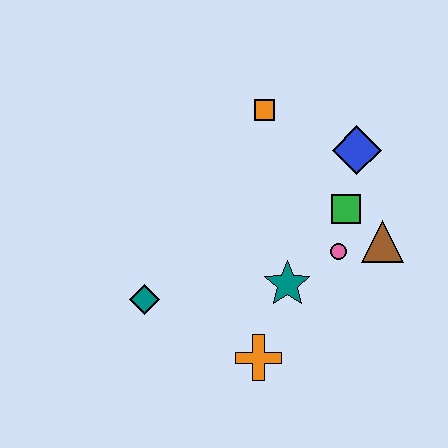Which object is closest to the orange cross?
The teal star is closest to the orange cross.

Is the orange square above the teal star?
Yes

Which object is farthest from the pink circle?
The teal diamond is farthest from the pink circle.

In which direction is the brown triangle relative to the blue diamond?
The brown triangle is below the blue diamond.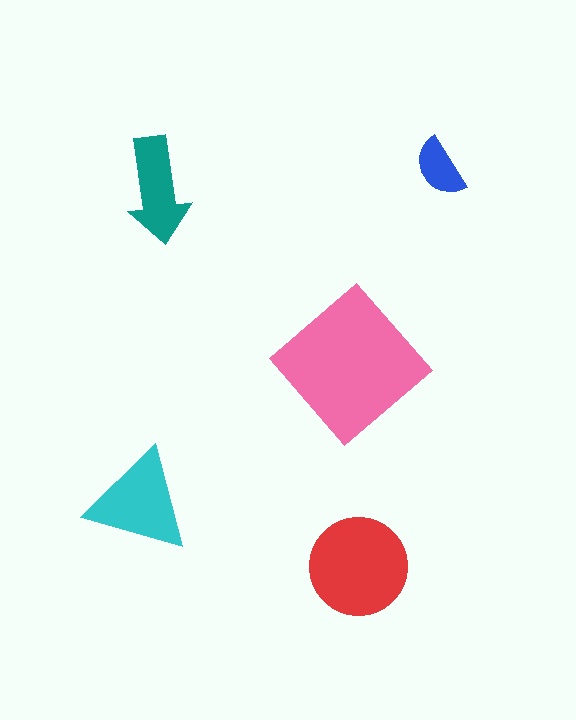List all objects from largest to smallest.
The pink diamond, the red circle, the cyan triangle, the teal arrow, the blue semicircle.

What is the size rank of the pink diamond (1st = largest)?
1st.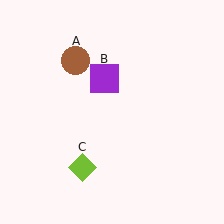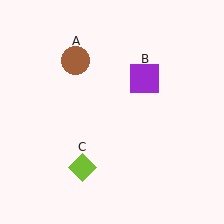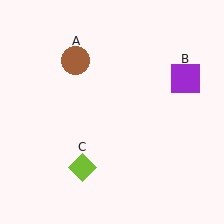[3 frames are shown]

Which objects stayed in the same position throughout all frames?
Brown circle (object A) and lime diamond (object C) remained stationary.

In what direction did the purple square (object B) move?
The purple square (object B) moved right.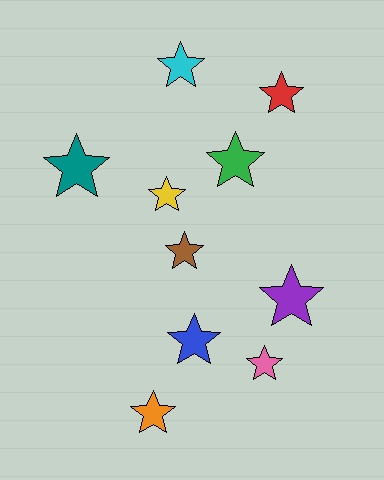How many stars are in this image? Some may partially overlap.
There are 10 stars.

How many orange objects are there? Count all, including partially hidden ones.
There is 1 orange object.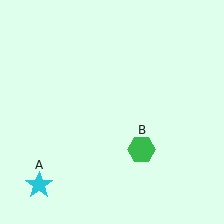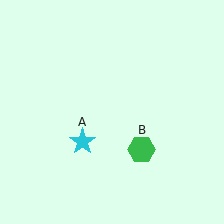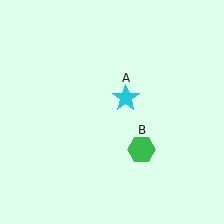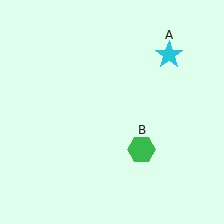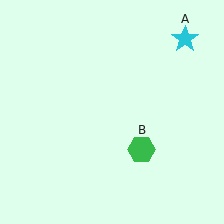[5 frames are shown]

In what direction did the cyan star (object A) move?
The cyan star (object A) moved up and to the right.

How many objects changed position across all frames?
1 object changed position: cyan star (object A).